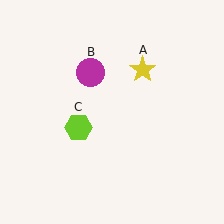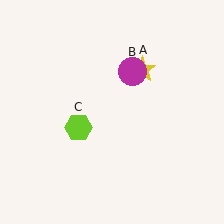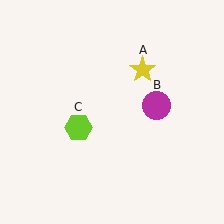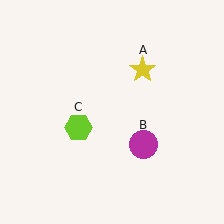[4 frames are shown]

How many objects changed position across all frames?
1 object changed position: magenta circle (object B).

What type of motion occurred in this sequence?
The magenta circle (object B) rotated clockwise around the center of the scene.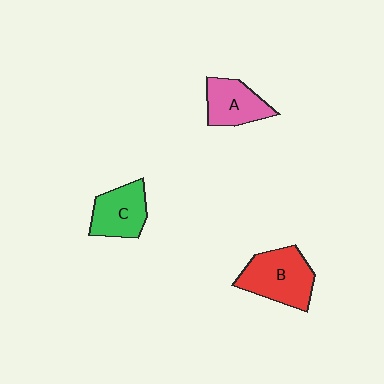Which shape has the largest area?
Shape B (red).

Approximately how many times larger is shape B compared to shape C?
Approximately 1.3 times.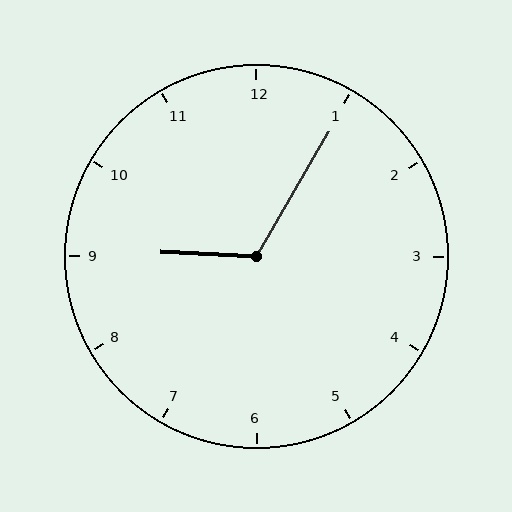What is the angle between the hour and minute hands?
Approximately 118 degrees.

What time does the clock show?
9:05.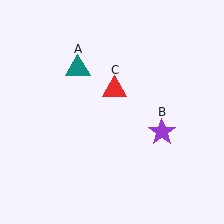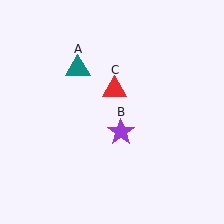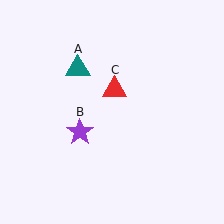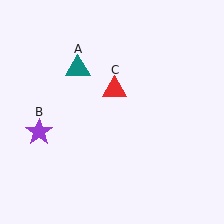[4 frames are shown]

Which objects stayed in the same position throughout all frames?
Teal triangle (object A) and red triangle (object C) remained stationary.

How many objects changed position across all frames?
1 object changed position: purple star (object B).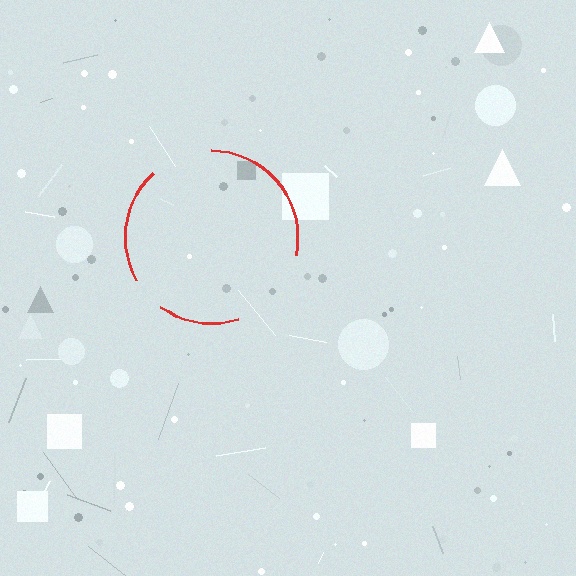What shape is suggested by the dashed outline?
The dashed outline suggests a circle.